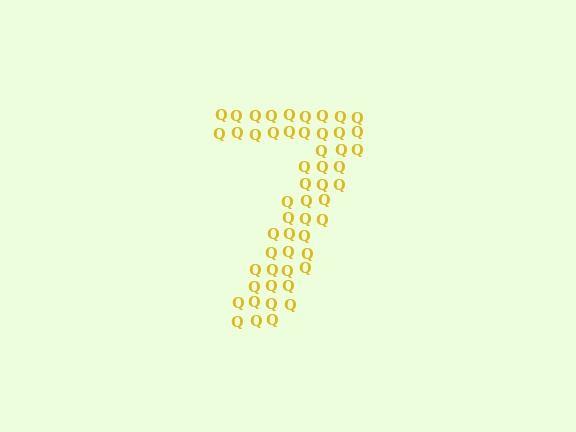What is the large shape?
The large shape is the digit 7.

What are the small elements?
The small elements are letter Q's.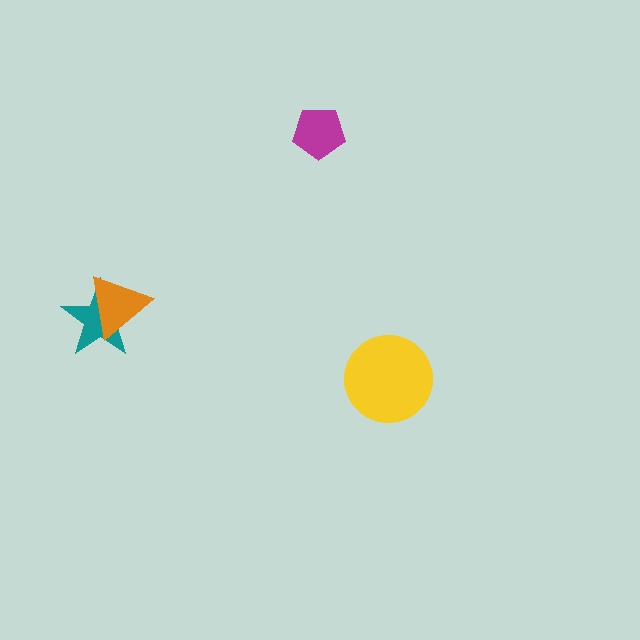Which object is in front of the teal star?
The orange triangle is in front of the teal star.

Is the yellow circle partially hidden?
No, no other shape covers it.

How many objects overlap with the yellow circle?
0 objects overlap with the yellow circle.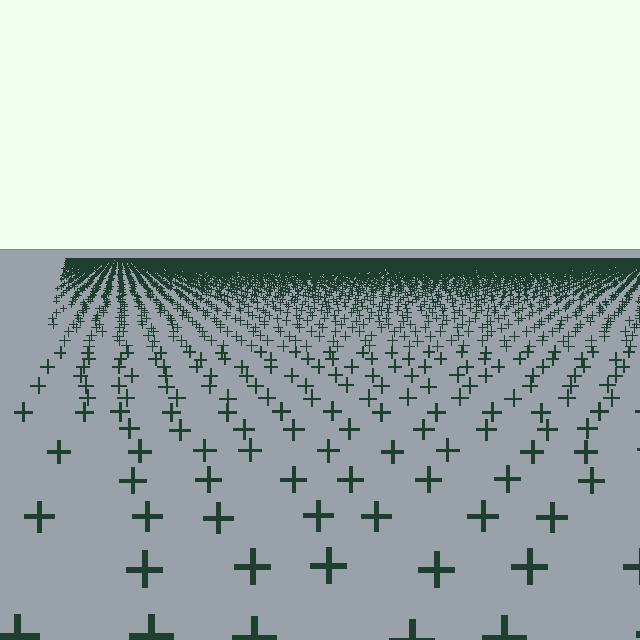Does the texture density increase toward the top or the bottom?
Density increases toward the top.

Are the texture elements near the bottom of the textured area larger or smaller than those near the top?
Larger. Near the bottom, elements are closer to the viewer and appear at a bigger on-screen size.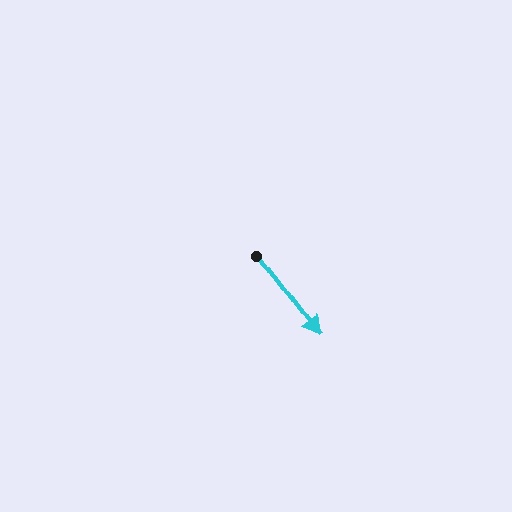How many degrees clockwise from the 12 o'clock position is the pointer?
Approximately 143 degrees.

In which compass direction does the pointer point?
Southeast.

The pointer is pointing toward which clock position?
Roughly 5 o'clock.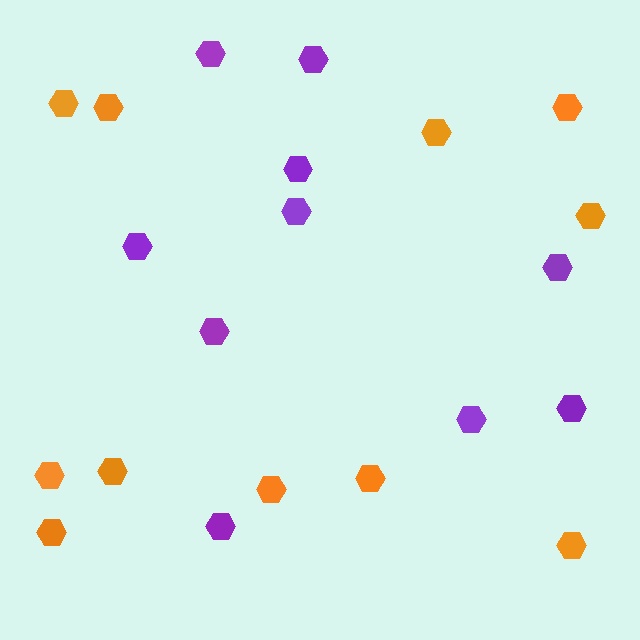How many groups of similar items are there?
There are 2 groups: one group of purple hexagons (10) and one group of orange hexagons (11).